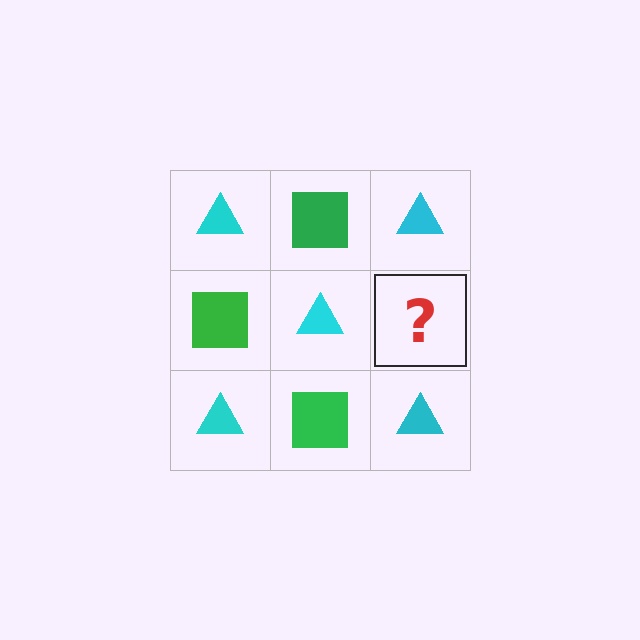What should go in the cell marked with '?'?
The missing cell should contain a green square.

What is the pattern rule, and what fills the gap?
The rule is that it alternates cyan triangle and green square in a checkerboard pattern. The gap should be filled with a green square.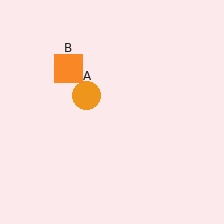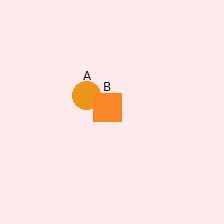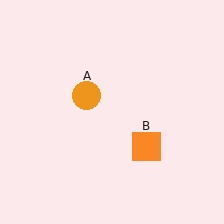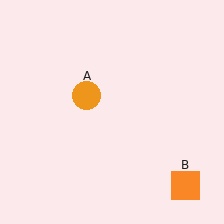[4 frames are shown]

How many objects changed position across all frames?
1 object changed position: orange square (object B).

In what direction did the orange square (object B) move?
The orange square (object B) moved down and to the right.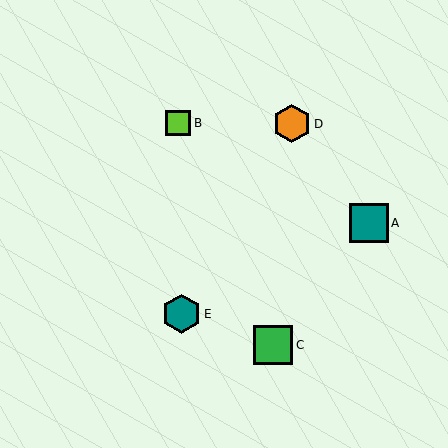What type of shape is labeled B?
Shape B is a lime square.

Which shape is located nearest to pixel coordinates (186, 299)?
The teal hexagon (labeled E) at (181, 314) is nearest to that location.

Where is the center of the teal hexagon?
The center of the teal hexagon is at (181, 314).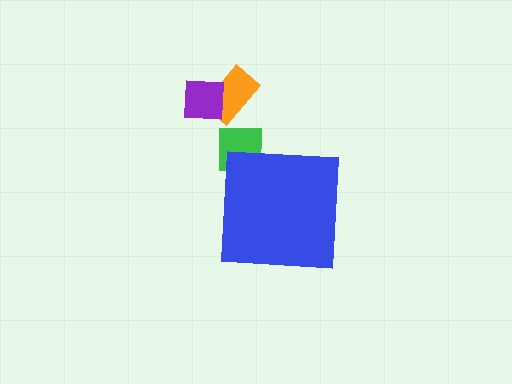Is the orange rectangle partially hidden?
No, the orange rectangle is fully visible.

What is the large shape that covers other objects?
A blue square.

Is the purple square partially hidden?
No, the purple square is fully visible.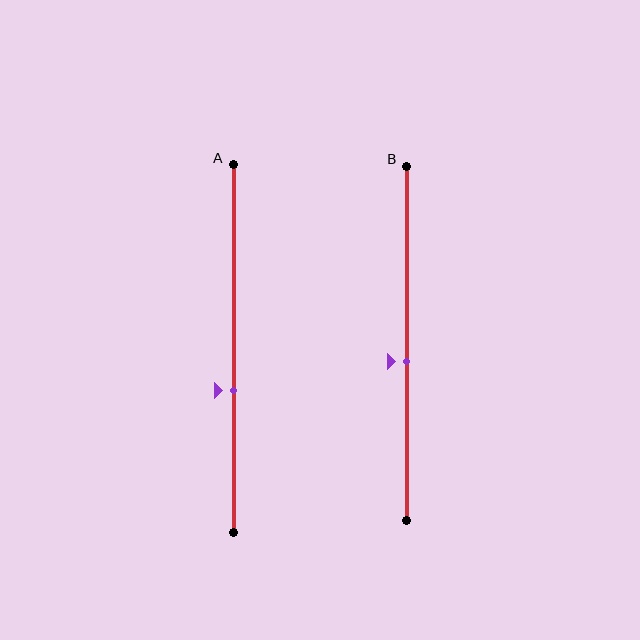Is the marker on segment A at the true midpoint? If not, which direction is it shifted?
No, the marker on segment A is shifted downward by about 11% of the segment length.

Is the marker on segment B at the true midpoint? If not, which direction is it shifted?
No, the marker on segment B is shifted downward by about 5% of the segment length.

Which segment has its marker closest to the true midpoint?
Segment B has its marker closest to the true midpoint.